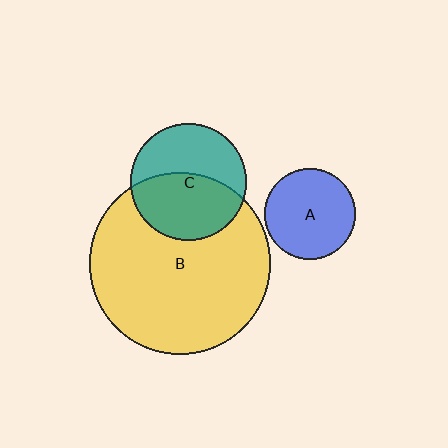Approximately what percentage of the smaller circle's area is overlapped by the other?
Approximately 55%.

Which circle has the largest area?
Circle B (yellow).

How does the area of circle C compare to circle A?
Approximately 1.6 times.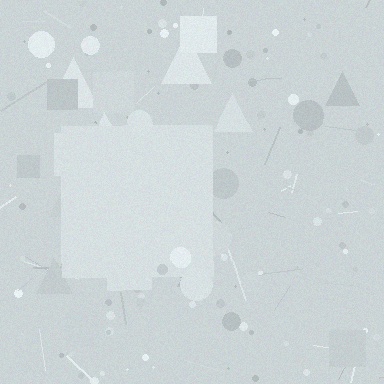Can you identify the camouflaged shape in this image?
The camouflaged shape is a square.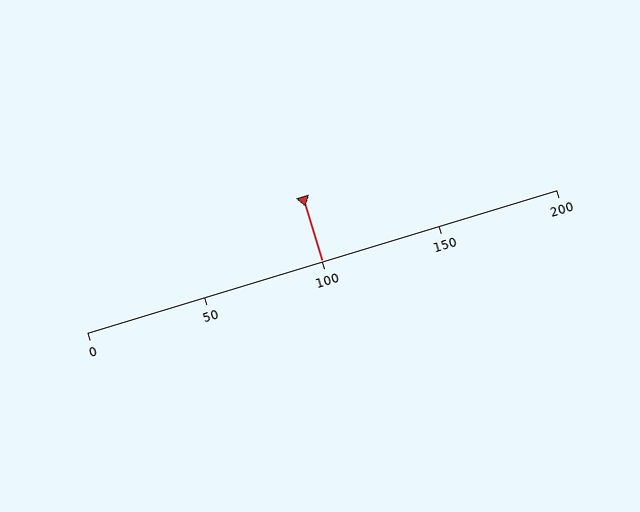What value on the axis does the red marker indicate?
The marker indicates approximately 100.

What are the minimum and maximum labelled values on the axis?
The axis runs from 0 to 200.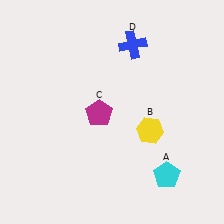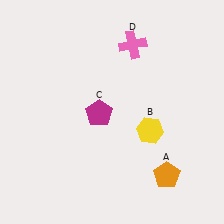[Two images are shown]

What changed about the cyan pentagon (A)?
In Image 1, A is cyan. In Image 2, it changed to orange.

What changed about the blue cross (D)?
In Image 1, D is blue. In Image 2, it changed to pink.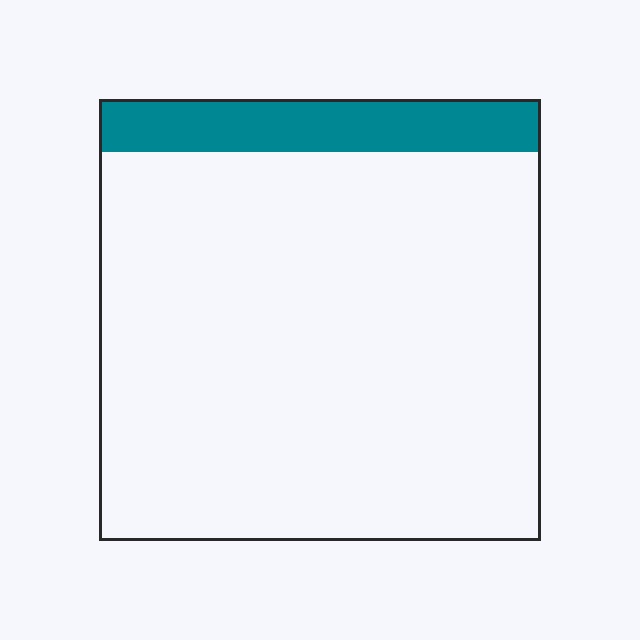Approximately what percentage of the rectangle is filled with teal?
Approximately 10%.